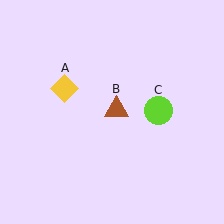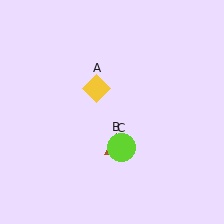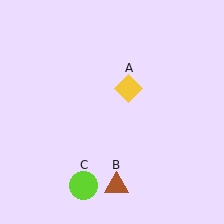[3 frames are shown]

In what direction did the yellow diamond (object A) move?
The yellow diamond (object A) moved right.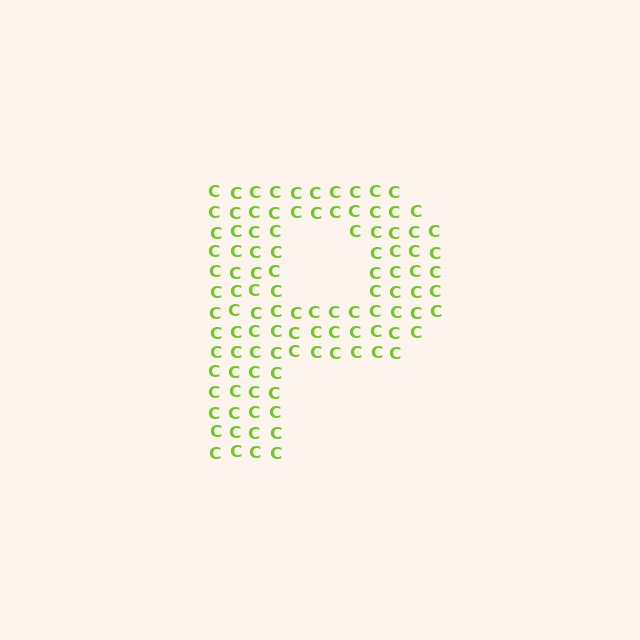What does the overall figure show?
The overall figure shows the letter P.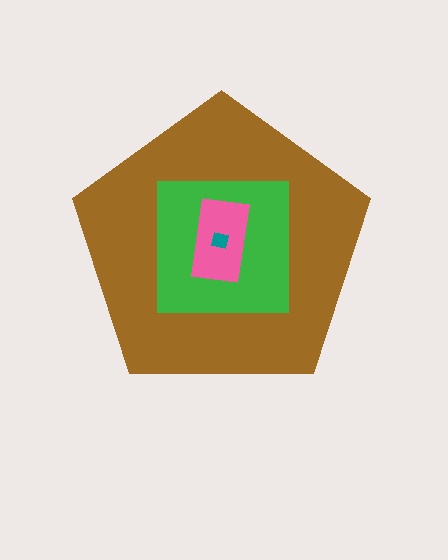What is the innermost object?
The teal square.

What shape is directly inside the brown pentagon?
The green square.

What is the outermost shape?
The brown pentagon.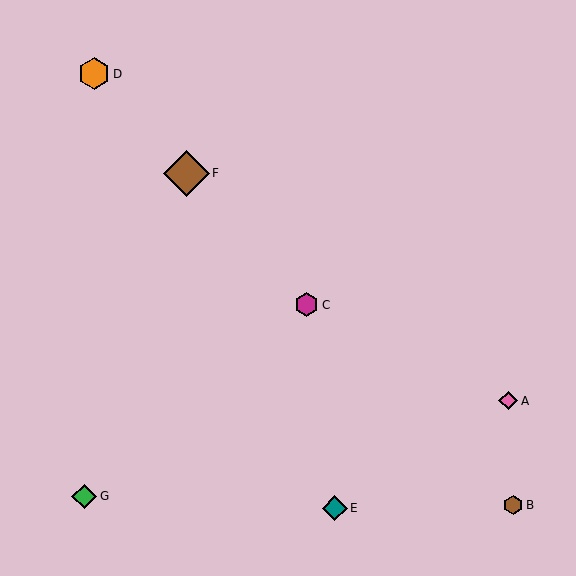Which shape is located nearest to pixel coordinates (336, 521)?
The teal diamond (labeled E) at (335, 508) is nearest to that location.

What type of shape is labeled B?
Shape B is a brown hexagon.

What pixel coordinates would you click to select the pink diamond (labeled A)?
Click at (508, 401) to select the pink diamond A.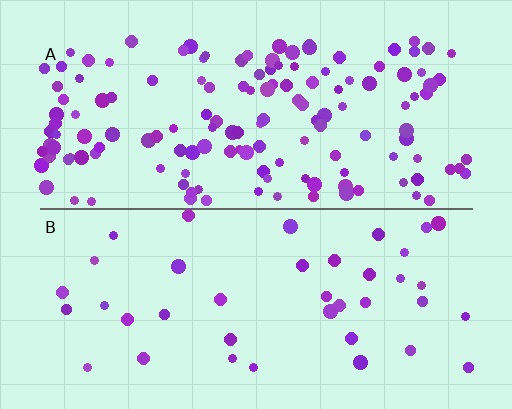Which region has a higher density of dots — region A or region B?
A (the top).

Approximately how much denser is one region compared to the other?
Approximately 3.6× — region A over region B.